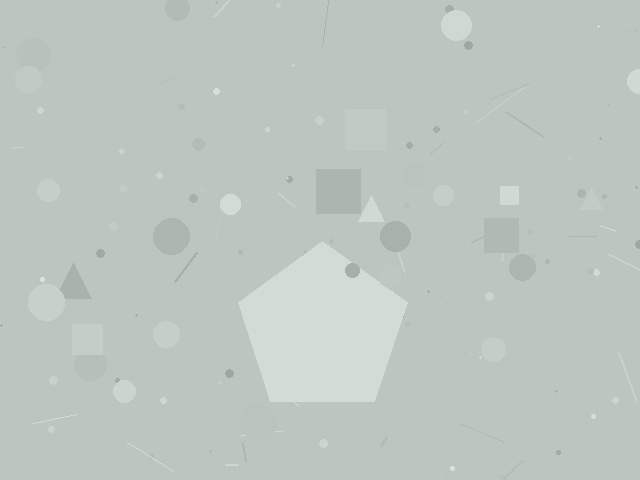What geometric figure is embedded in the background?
A pentagon is embedded in the background.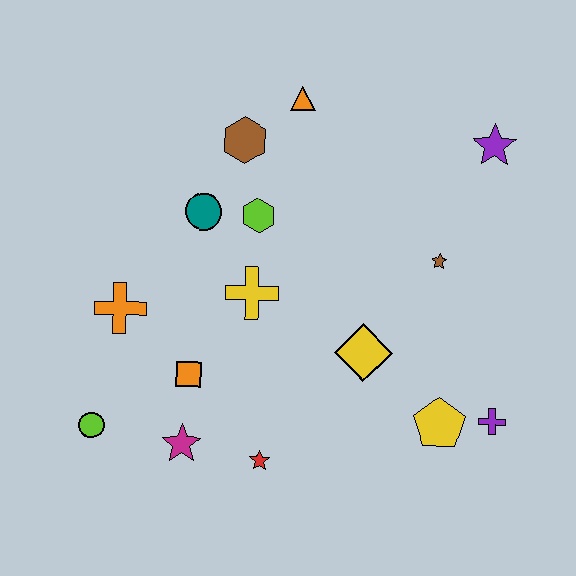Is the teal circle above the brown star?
Yes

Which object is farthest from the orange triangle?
The lime circle is farthest from the orange triangle.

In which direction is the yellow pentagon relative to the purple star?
The yellow pentagon is below the purple star.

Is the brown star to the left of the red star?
No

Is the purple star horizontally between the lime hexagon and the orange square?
No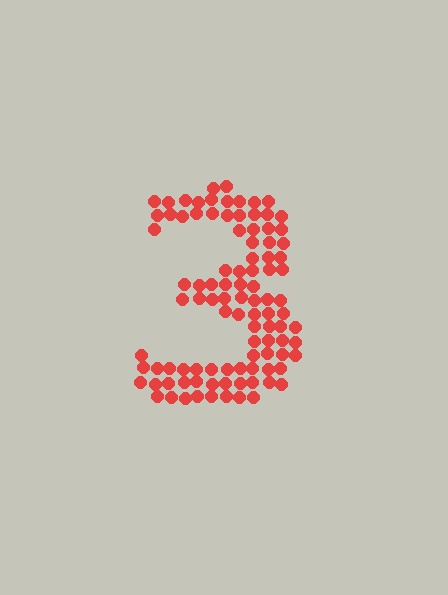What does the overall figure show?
The overall figure shows the digit 3.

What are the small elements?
The small elements are circles.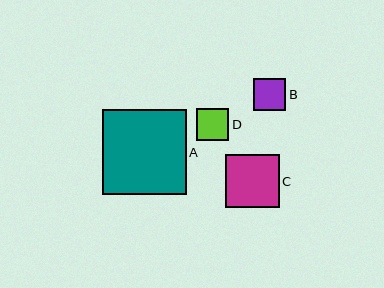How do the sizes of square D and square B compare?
Square D and square B are approximately the same size.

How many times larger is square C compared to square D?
Square C is approximately 1.7 times the size of square D.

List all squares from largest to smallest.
From largest to smallest: A, C, D, B.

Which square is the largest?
Square A is the largest with a size of approximately 84 pixels.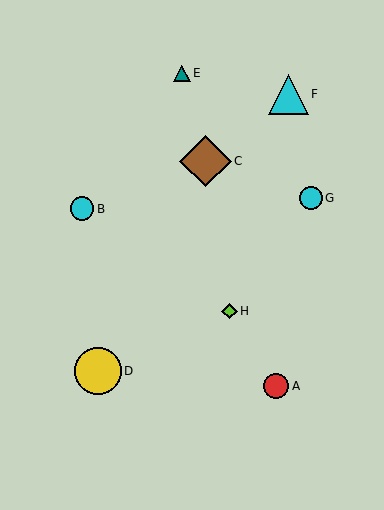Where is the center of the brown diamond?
The center of the brown diamond is at (205, 161).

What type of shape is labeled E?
Shape E is a teal triangle.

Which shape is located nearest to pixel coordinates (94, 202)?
The cyan circle (labeled B) at (82, 209) is nearest to that location.